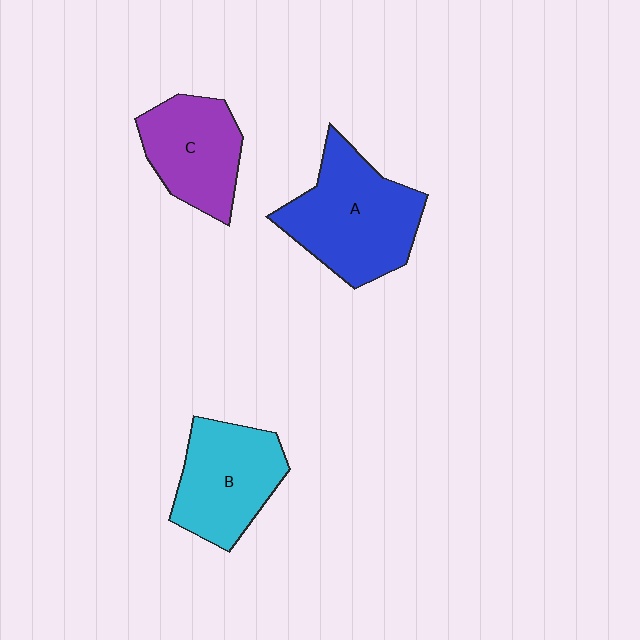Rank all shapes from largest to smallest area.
From largest to smallest: A (blue), B (cyan), C (purple).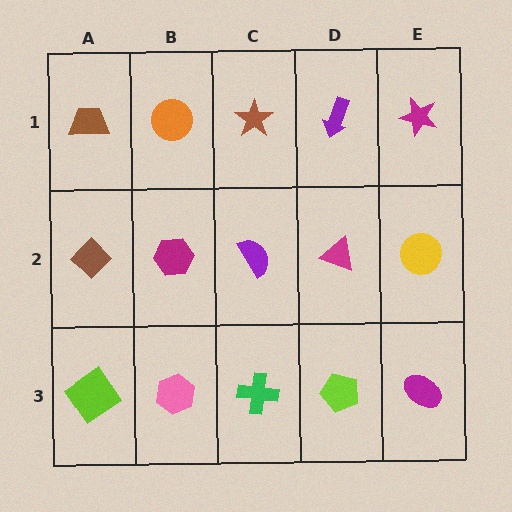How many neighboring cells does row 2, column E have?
3.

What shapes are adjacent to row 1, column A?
A brown diamond (row 2, column A), an orange circle (row 1, column B).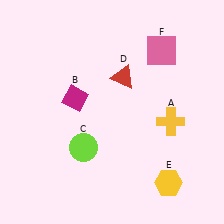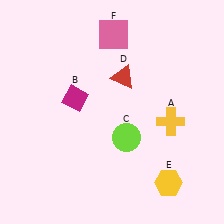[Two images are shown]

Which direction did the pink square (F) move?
The pink square (F) moved left.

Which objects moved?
The objects that moved are: the lime circle (C), the pink square (F).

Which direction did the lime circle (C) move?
The lime circle (C) moved right.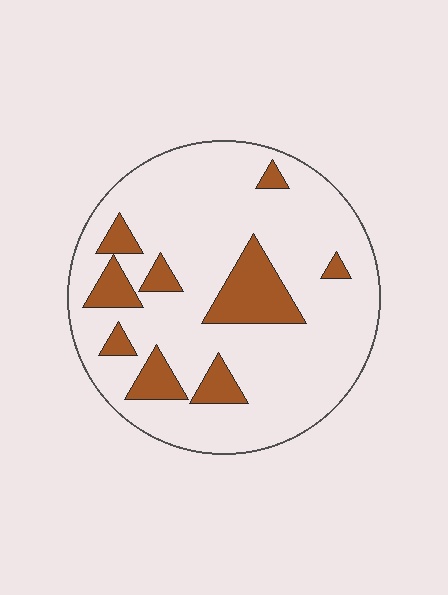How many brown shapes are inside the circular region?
9.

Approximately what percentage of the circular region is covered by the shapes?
Approximately 20%.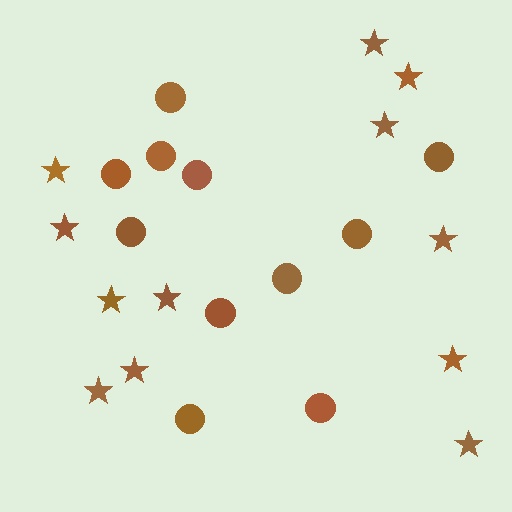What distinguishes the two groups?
There are 2 groups: one group of circles (11) and one group of stars (12).